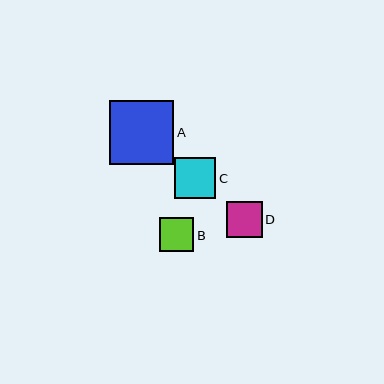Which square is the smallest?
Square B is the smallest with a size of approximately 34 pixels.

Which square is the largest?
Square A is the largest with a size of approximately 64 pixels.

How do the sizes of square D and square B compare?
Square D and square B are approximately the same size.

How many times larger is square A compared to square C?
Square A is approximately 1.5 times the size of square C.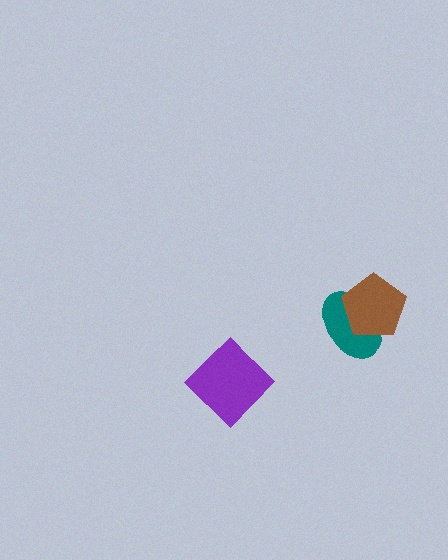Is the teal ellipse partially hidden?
Yes, it is partially covered by another shape.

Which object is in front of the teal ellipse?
The brown pentagon is in front of the teal ellipse.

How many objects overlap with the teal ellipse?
1 object overlaps with the teal ellipse.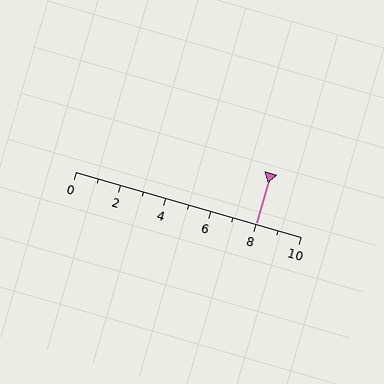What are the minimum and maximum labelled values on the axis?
The axis runs from 0 to 10.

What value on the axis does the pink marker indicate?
The marker indicates approximately 8.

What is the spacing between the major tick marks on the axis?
The major ticks are spaced 2 apart.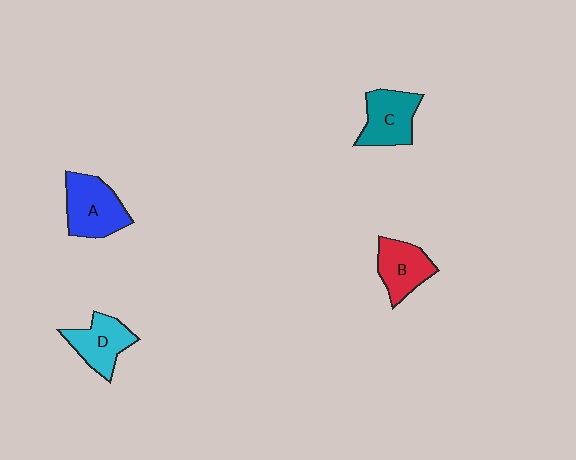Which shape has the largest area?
Shape A (blue).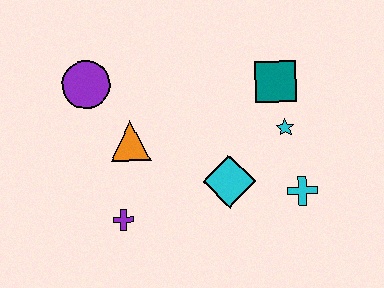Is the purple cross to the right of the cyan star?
No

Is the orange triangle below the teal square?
Yes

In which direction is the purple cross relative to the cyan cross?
The purple cross is to the left of the cyan cross.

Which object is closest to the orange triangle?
The purple circle is closest to the orange triangle.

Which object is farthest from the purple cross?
The teal square is farthest from the purple cross.